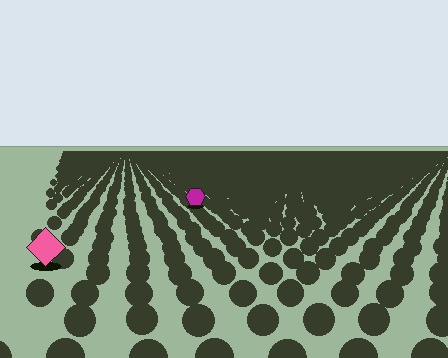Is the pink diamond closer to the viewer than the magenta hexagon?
Yes. The pink diamond is closer — you can tell from the texture gradient: the ground texture is coarser near it.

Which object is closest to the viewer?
The pink diamond is closest. The texture marks near it are larger and more spread out.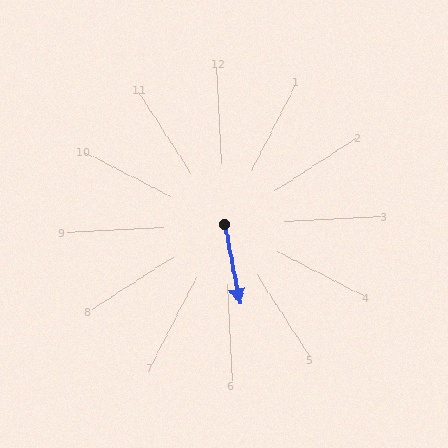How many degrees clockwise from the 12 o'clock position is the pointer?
Approximately 172 degrees.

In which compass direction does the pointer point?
South.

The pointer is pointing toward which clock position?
Roughly 6 o'clock.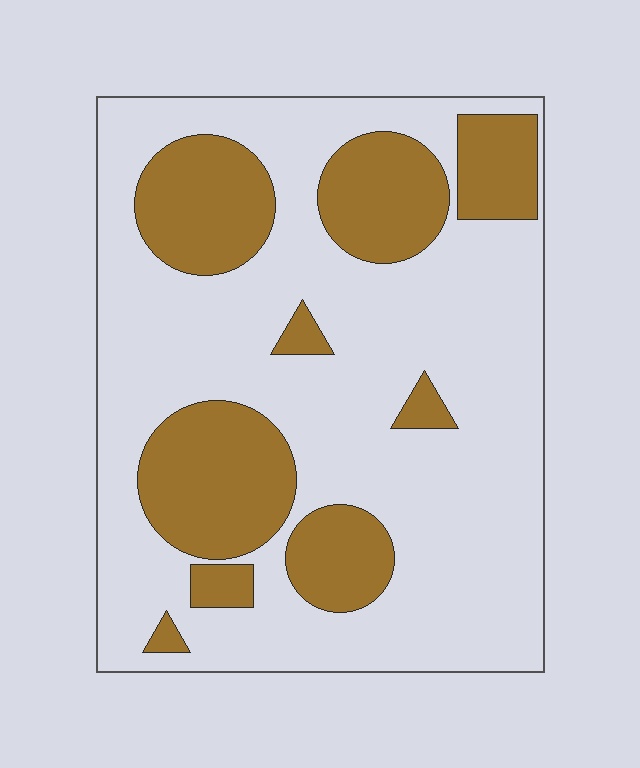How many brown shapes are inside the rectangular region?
9.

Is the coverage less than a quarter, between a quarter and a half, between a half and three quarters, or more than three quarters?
Between a quarter and a half.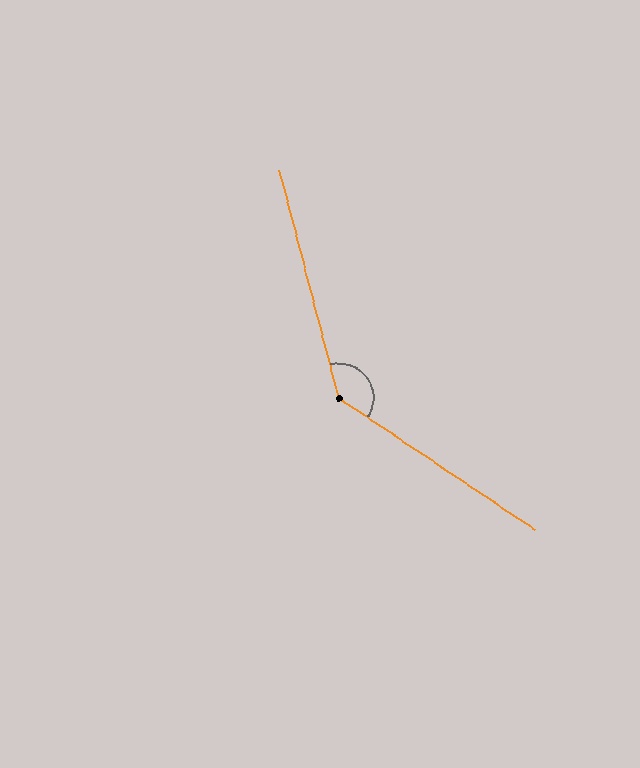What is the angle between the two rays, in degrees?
Approximately 139 degrees.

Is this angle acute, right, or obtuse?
It is obtuse.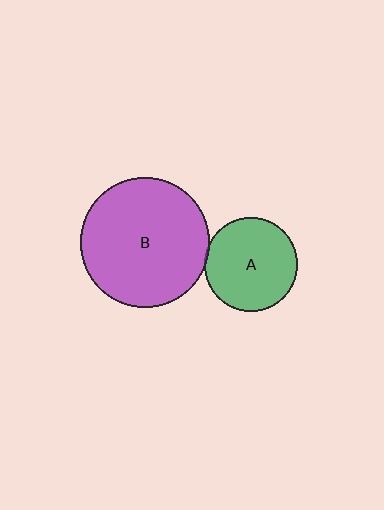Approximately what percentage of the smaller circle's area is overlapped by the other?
Approximately 5%.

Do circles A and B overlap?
Yes.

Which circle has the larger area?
Circle B (purple).